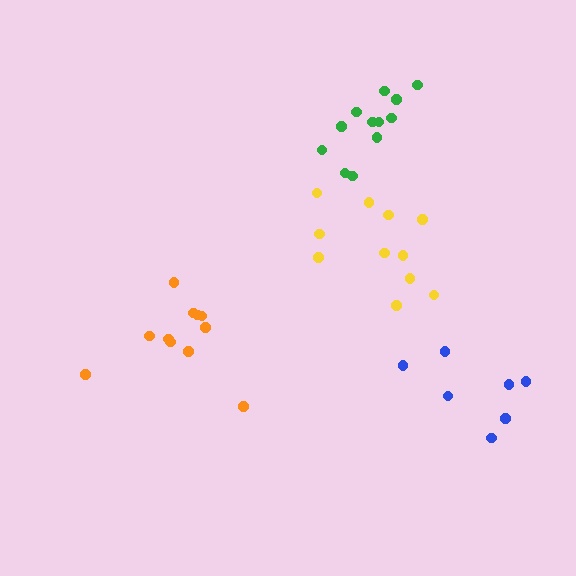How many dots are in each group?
Group 1: 11 dots, Group 2: 12 dots, Group 3: 11 dots, Group 4: 7 dots (41 total).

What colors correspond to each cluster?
The clusters are colored: orange, green, yellow, blue.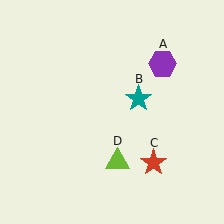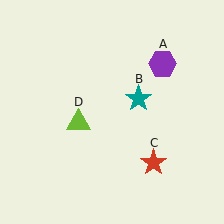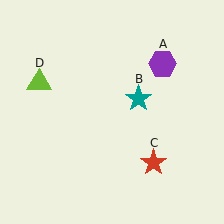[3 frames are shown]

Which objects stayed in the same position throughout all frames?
Purple hexagon (object A) and teal star (object B) and red star (object C) remained stationary.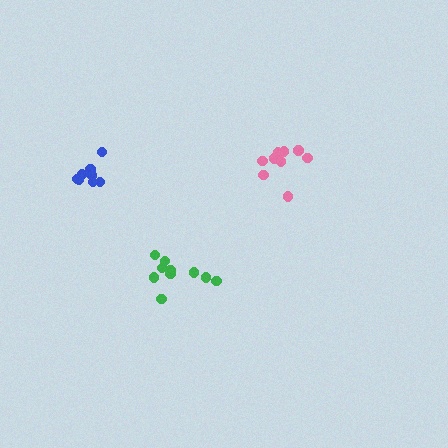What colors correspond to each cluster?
The clusters are colored: green, blue, pink.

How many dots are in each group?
Group 1: 10 dots, Group 2: 9 dots, Group 3: 10 dots (29 total).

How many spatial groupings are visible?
There are 3 spatial groupings.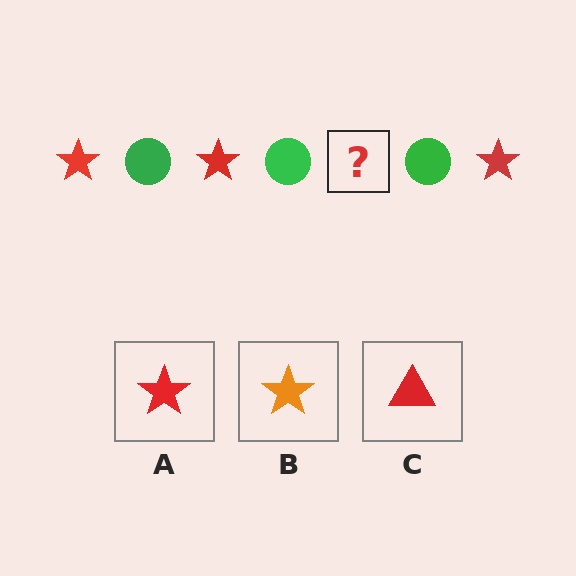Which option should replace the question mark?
Option A.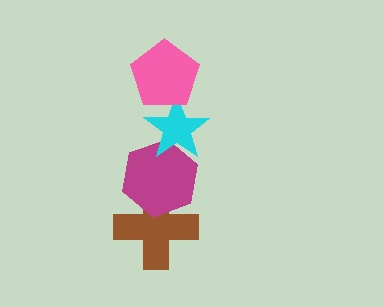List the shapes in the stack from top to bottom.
From top to bottom: the pink pentagon, the cyan star, the magenta hexagon, the brown cross.